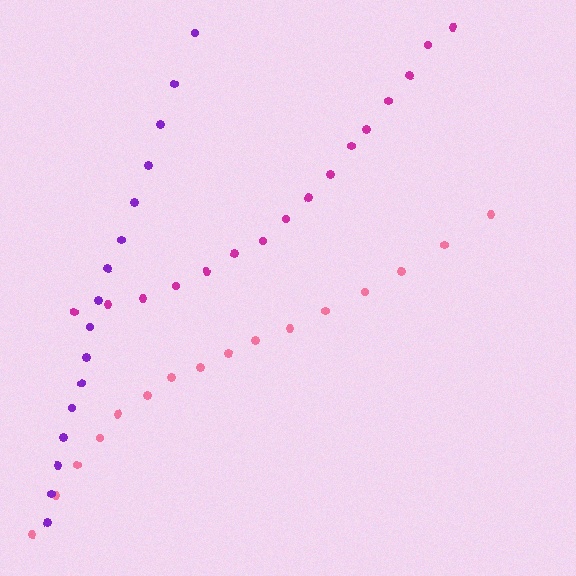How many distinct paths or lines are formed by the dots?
There are 3 distinct paths.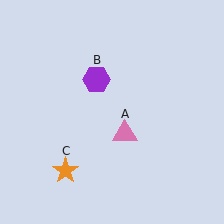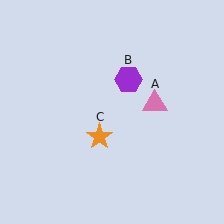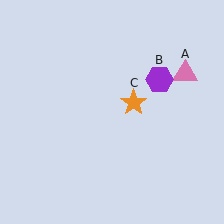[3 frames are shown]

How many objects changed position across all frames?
3 objects changed position: pink triangle (object A), purple hexagon (object B), orange star (object C).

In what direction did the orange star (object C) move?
The orange star (object C) moved up and to the right.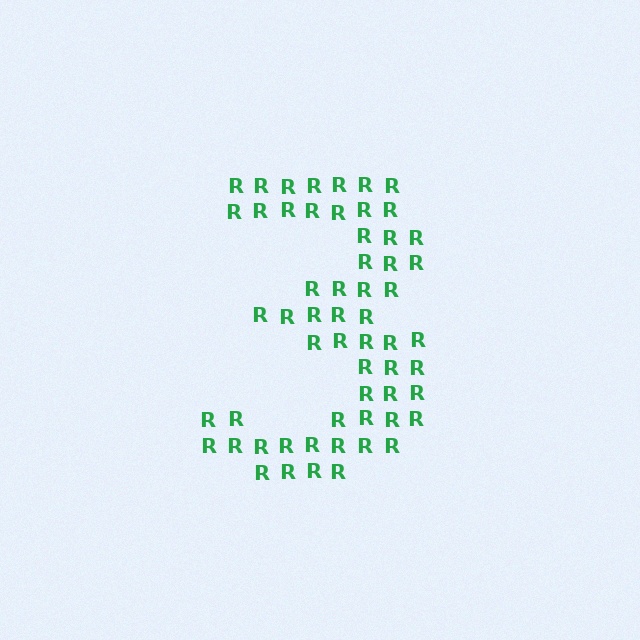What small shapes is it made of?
It is made of small letter R's.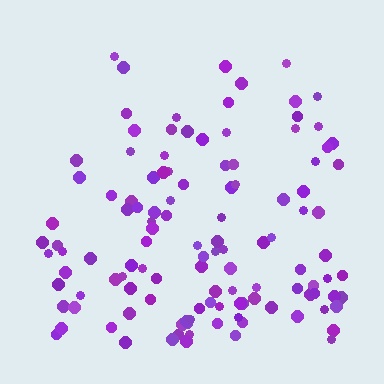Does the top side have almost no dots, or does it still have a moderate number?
Still a moderate number, just noticeably fewer than the bottom.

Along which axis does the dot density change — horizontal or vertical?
Vertical.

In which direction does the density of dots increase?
From top to bottom, with the bottom side densest.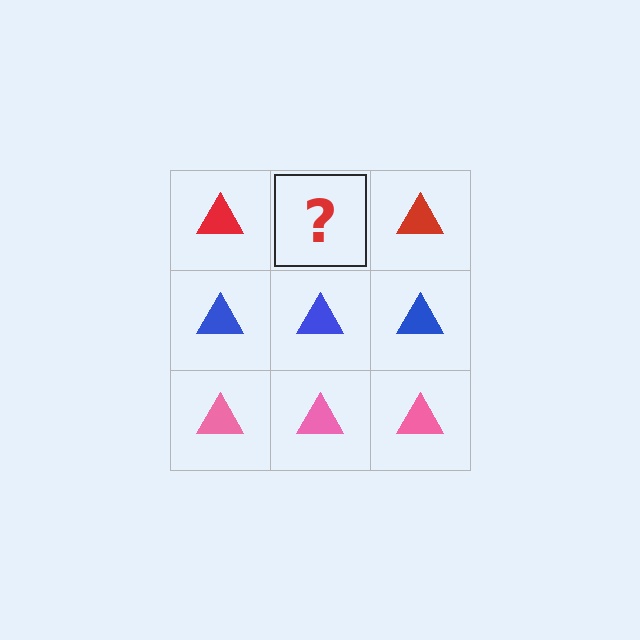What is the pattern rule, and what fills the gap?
The rule is that each row has a consistent color. The gap should be filled with a red triangle.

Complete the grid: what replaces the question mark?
The question mark should be replaced with a red triangle.